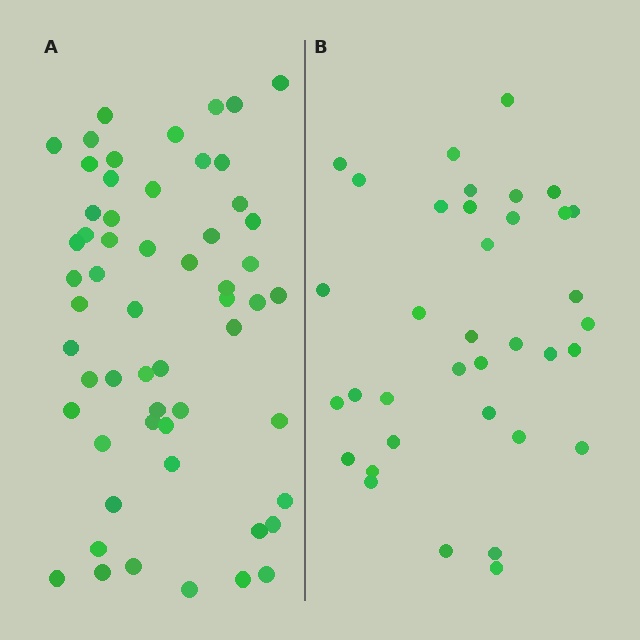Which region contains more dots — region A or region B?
Region A (the left region) has more dots.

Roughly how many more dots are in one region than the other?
Region A has approximately 20 more dots than region B.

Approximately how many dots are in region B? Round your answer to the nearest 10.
About 40 dots. (The exact count is 36, which rounds to 40.)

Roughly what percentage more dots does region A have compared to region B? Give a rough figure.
About 60% more.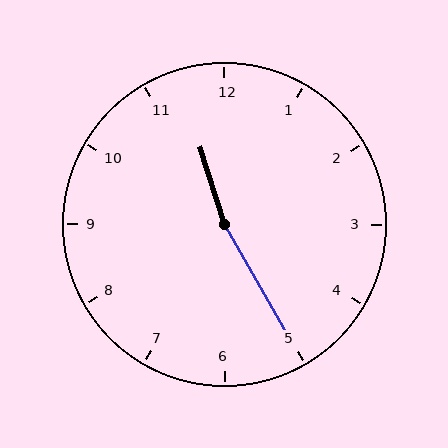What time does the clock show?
11:25.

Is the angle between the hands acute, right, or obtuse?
It is obtuse.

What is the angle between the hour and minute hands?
Approximately 168 degrees.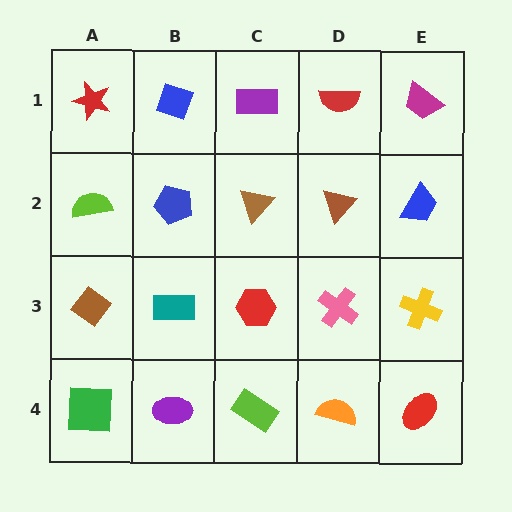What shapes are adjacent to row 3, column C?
A brown triangle (row 2, column C), a lime rectangle (row 4, column C), a teal rectangle (row 3, column B), a pink cross (row 3, column D).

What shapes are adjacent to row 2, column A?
A red star (row 1, column A), a brown diamond (row 3, column A), a blue pentagon (row 2, column B).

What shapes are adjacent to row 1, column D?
A brown triangle (row 2, column D), a purple rectangle (row 1, column C), a magenta trapezoid (row 1, column E).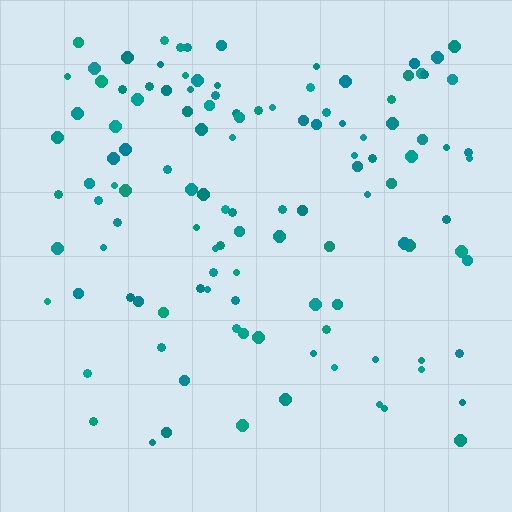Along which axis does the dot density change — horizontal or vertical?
Vertical.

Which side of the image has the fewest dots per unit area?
The bottom.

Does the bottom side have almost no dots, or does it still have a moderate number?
Still a moderate number, just noticeably fewer than the top.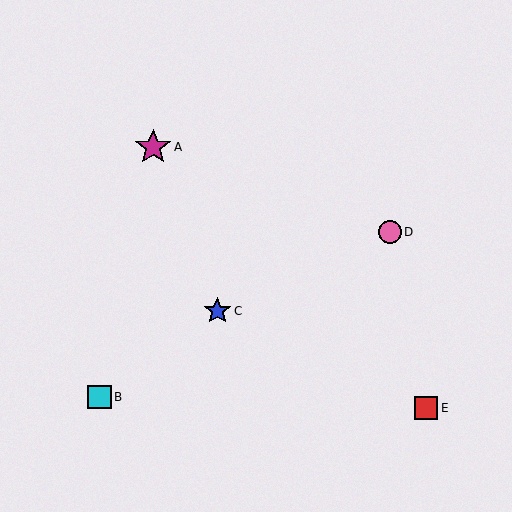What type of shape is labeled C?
Shape C is a blue star.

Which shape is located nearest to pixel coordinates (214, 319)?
The blue star (labeled C) at (217, 311) is nearest to that location.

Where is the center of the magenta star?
The center of the magenta star is at (153, 147).